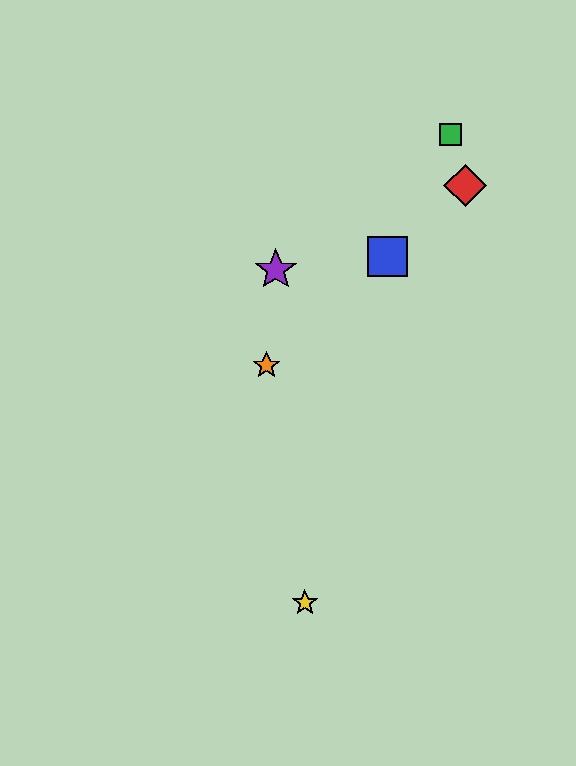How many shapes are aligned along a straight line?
3 shapes (the red diamond, the blue square, the orange star) are aligned along a straight line.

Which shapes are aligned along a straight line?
The red diamond, the blue square, the orange star are aligned along a straight line.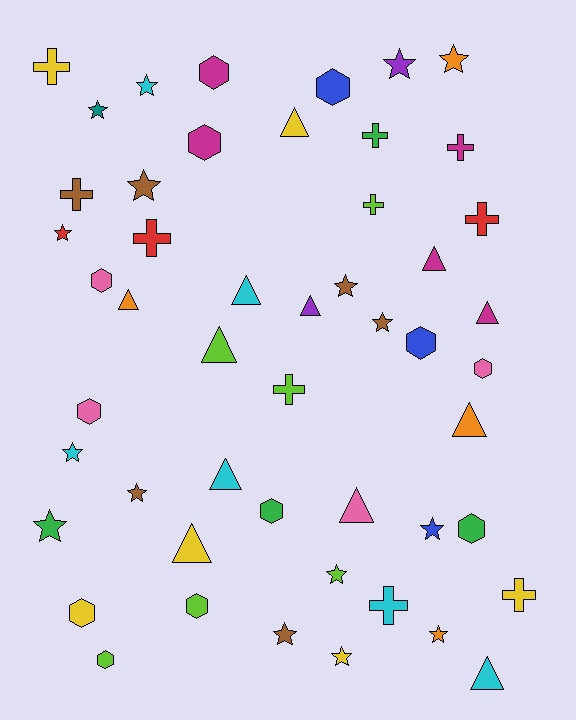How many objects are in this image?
There are 50 objects.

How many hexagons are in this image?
There are 12 hexagons.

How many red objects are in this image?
There are 3 red objects.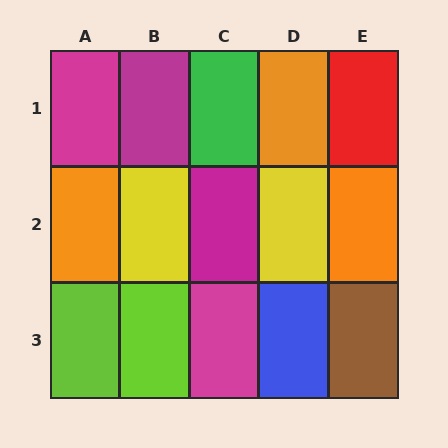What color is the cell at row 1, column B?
Magenta.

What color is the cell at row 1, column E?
Red.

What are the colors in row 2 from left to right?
Orange, yellow, magenta, yellow, orange.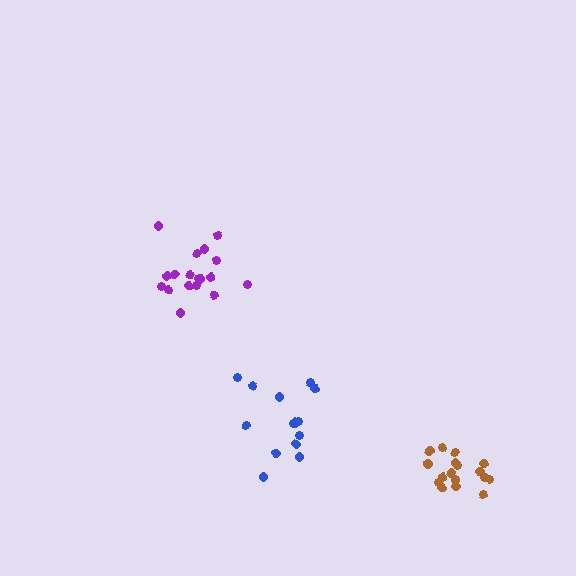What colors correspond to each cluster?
The clusters are colored: blue, purple, brown.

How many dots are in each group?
Group 1: 14 dots, Group 2: 19 dots, Group 3: 18 dots (51 total).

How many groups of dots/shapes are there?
There are 3 groups.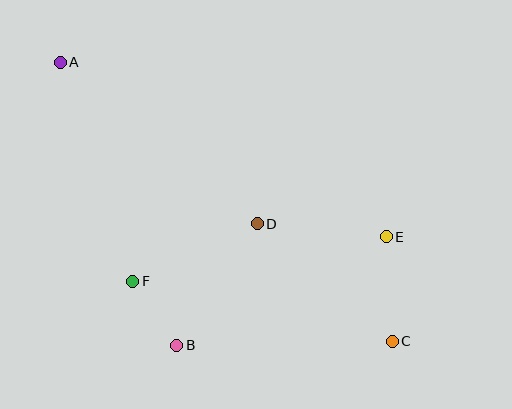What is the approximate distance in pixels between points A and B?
The distance between A and B is approximately 306 pixels.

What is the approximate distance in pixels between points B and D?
The distance between B and D is approximately 146 pixels.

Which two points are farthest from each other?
Points A and C are farthest from each other.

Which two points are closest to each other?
Points B and F are closest to each other.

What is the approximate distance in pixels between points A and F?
The distance between A and F is approximately 231 pixels.